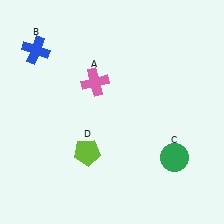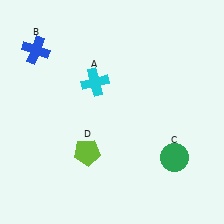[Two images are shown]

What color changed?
The cross (A) changed from pink in Image 1 to cyan in Image 2.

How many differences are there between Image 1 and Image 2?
There is 1 difference between the two images.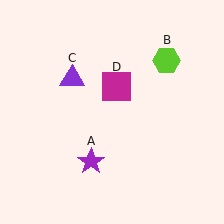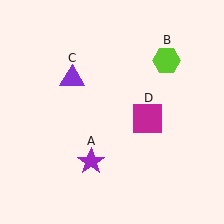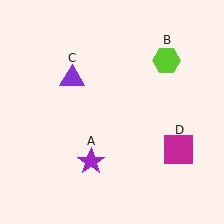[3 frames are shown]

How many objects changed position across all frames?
1 object changed position: magenta square (object D).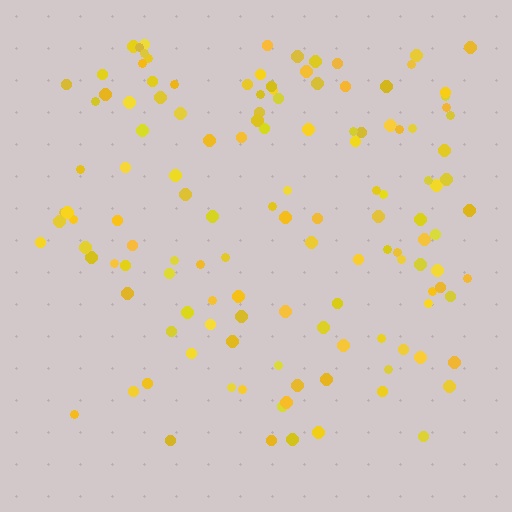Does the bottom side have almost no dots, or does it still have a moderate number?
Still a moderate number, just noticeably fewer than the top.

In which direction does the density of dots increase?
From bottom to top, with the top side densest.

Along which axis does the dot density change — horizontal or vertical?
Vertical.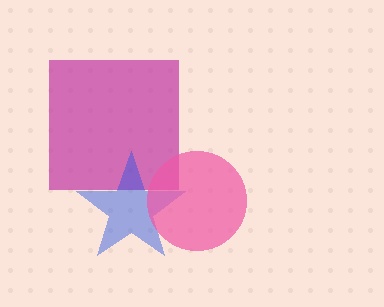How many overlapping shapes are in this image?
There are 3 overlapping shapes in the image.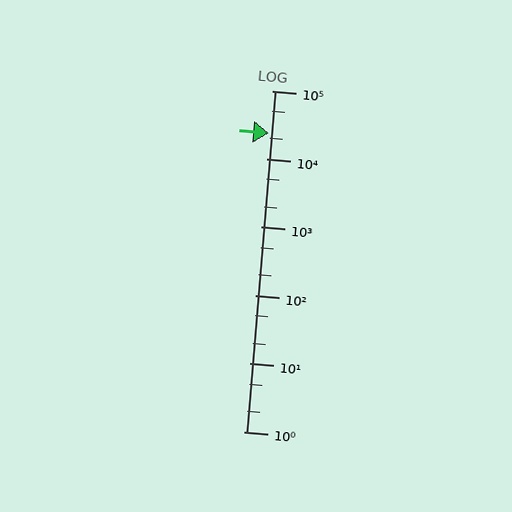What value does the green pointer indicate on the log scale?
The pointer indicates approximately 24000.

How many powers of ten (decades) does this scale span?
The scale spans 5 decades, from 1 to 100000.